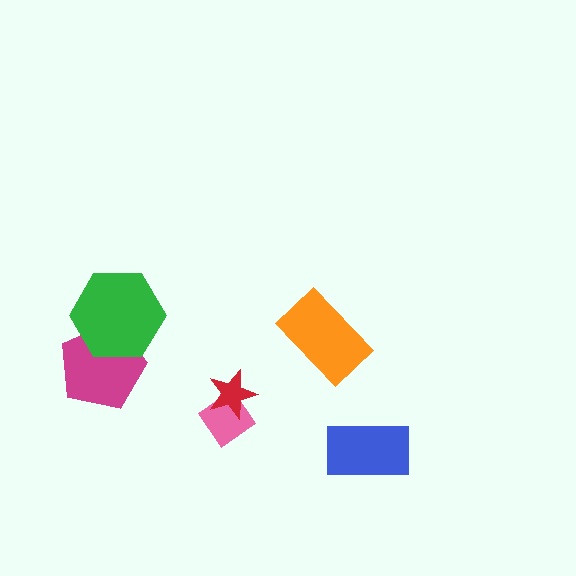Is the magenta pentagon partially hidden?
Yes, it is partially covered by another shape.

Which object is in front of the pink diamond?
The red star is in front of the pink diamond.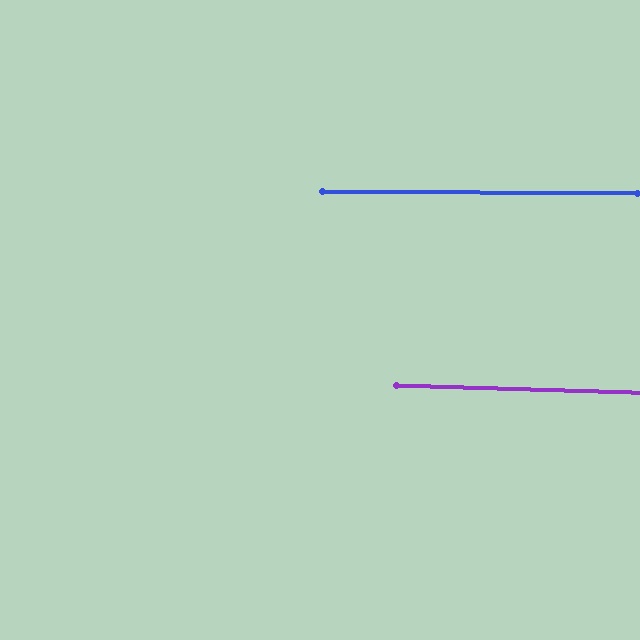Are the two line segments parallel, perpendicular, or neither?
Parallel — their directions differ by only 1.4°.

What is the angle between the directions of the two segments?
Approximately 1 degree.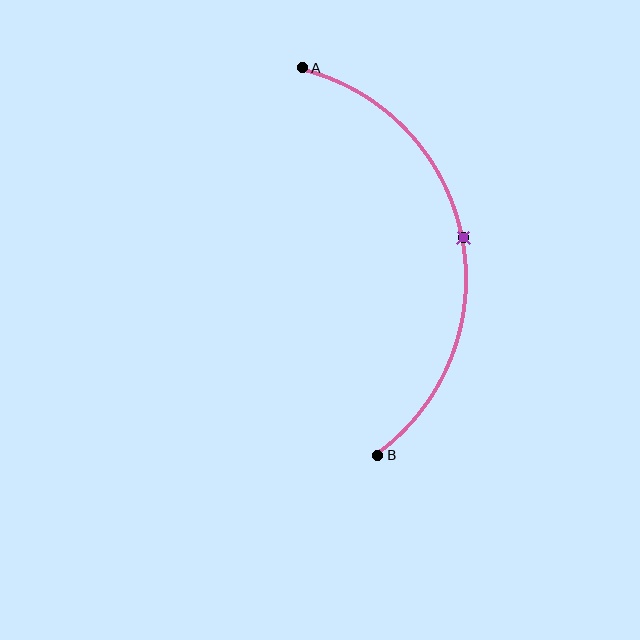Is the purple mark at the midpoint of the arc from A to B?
Yes. The purple mark lies on the arc at equal arc-length from both A and B — it is the arc midpoint.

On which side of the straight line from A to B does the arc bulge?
The arc bulges to the right of the straight line connecting A and B.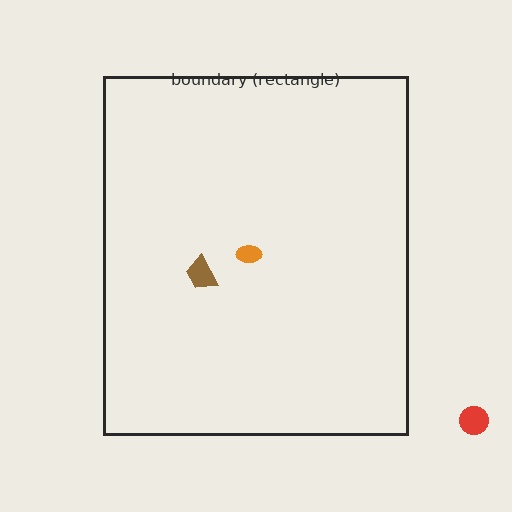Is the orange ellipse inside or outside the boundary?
Inside.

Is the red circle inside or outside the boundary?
Outside.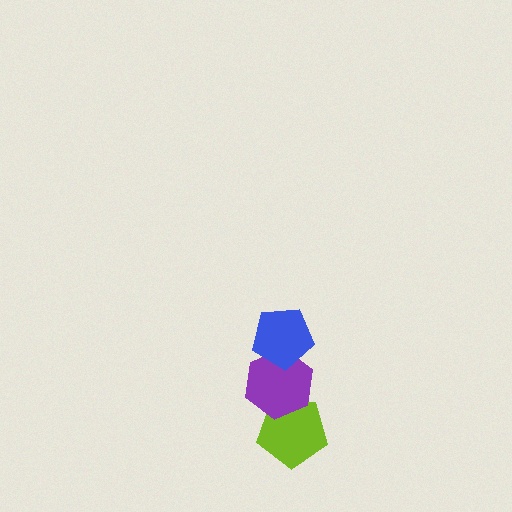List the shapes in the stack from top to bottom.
From top to bottom: the blue pentagon, the purple hexagon, the lime pentagon.